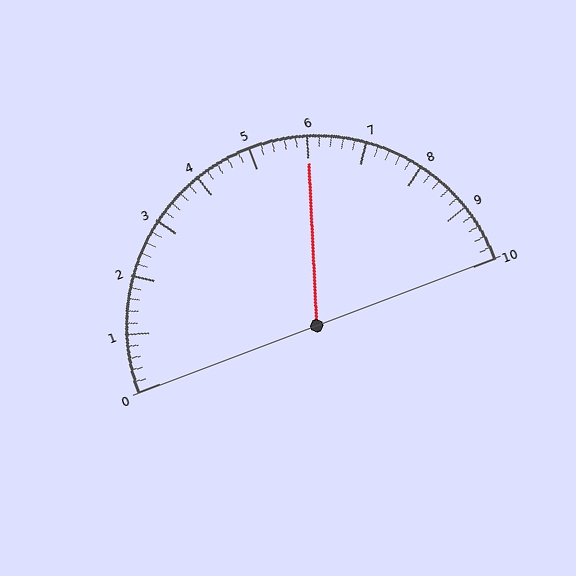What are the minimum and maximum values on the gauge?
The gauge ranges from 0 to 10.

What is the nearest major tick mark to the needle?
The nearest major tick mark is 6.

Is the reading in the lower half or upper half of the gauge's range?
The reading is in the upper half of the range (0 to 10).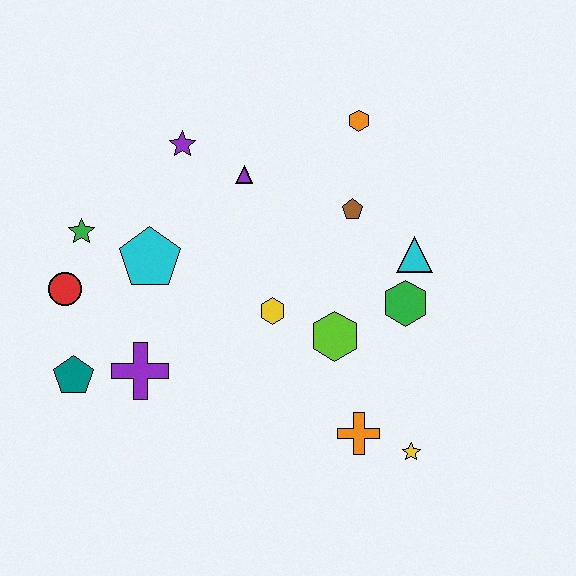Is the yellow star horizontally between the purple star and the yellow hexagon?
No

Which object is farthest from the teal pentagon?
The orange hexagon is farthest from the teal pentagon.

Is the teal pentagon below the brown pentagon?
Yes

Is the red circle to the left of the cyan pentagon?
Yes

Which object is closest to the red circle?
The green star is closest to the red circle.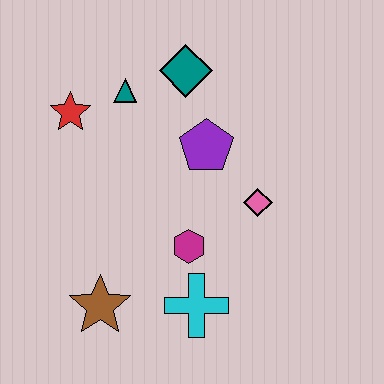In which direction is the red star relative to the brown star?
The red star is above the brown star.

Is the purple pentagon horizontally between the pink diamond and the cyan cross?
Yes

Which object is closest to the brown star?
The cyan cross is closest to the brown star.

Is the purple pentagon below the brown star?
No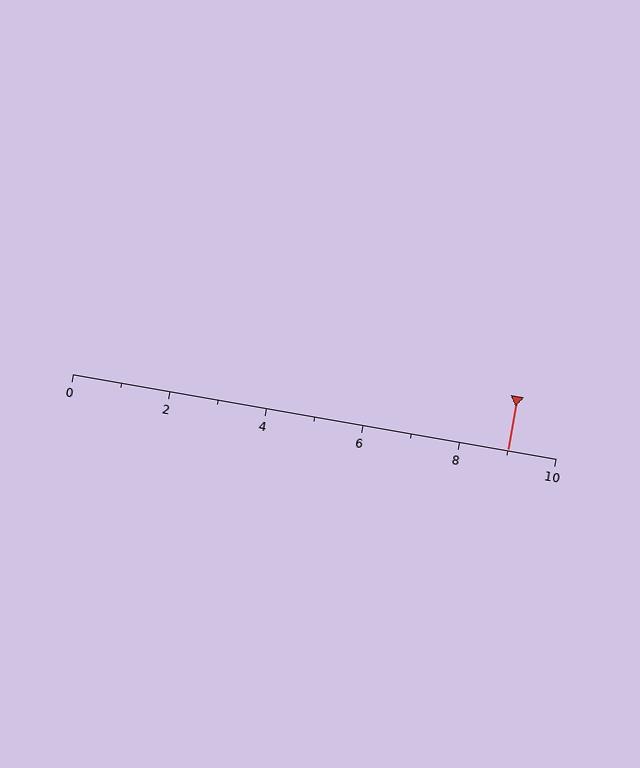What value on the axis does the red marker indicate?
The marker indicates approximately 9.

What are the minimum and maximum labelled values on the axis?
The axis runs from 0 to 10.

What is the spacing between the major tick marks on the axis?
The major ticks are spaced 2 apart.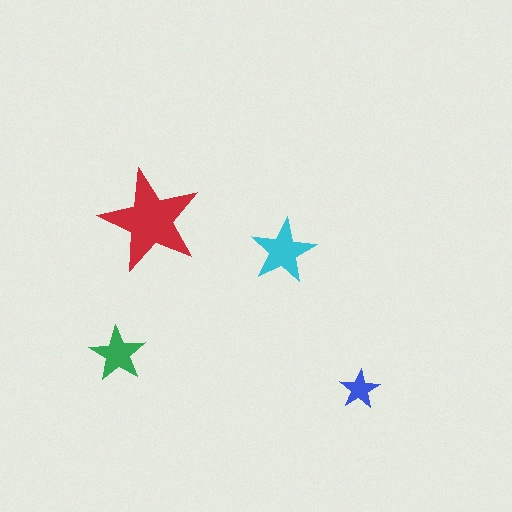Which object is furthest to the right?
The blue star is rightmost.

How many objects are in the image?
There are 4 objects in the image.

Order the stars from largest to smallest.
the red one, the cyan one, the green one, the blue one.